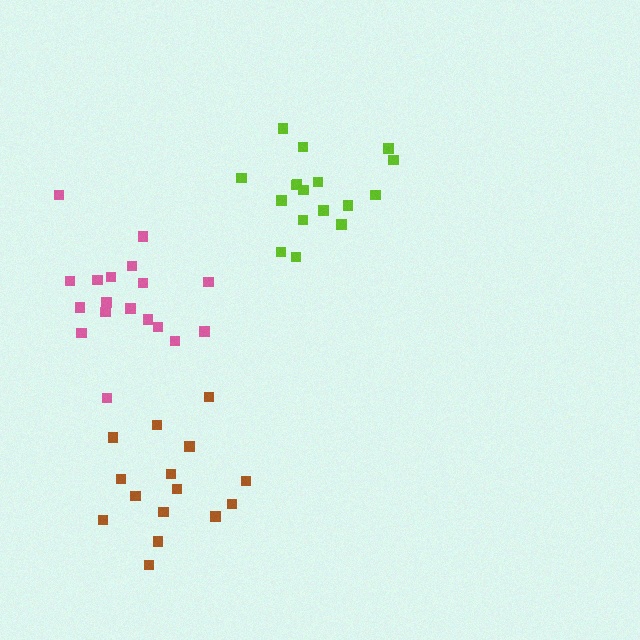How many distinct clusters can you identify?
There are 3 distinct clusters.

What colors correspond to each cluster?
The clusters are colored: lime, brown, pink.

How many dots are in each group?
Group 1: 17 dots, Group 2: 15 dots, Group 3: 18 dots (50 total).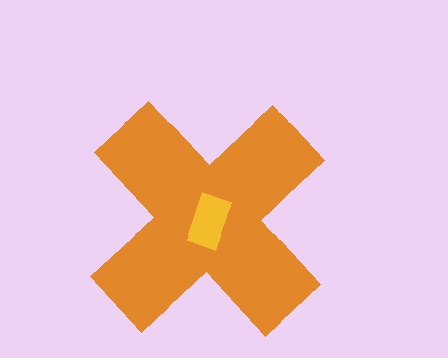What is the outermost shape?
The orange cross.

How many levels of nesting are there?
2.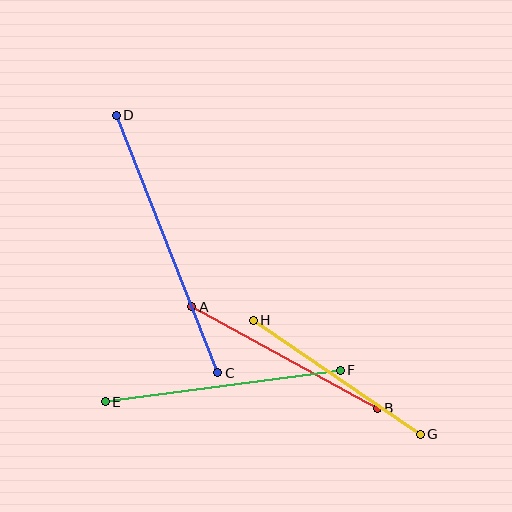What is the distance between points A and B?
The distance is approximately 211 pixels.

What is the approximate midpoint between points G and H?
The midpoint is at approximately (337, 377) pixels.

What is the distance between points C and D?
The distance is approximately 277 pixels.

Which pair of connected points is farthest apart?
Points C and D are farthest apart.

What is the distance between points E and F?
The distance is approximately 237 pixels.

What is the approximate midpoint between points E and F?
The midpoint is at approximately (223, 386) pixels.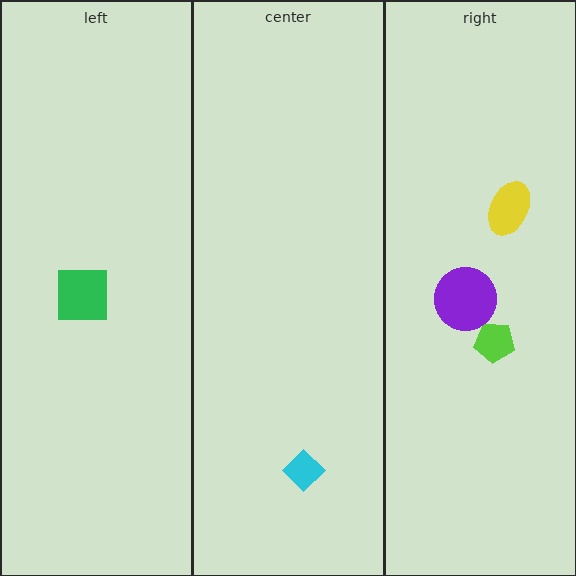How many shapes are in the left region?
1.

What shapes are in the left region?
The green square.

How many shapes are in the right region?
3.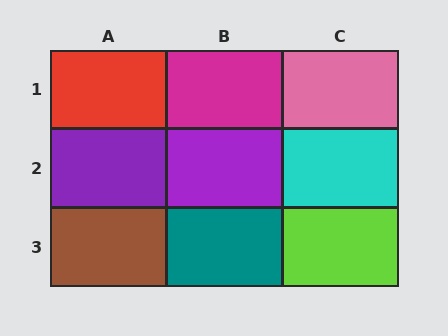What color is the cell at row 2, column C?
Cyan.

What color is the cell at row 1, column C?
Pink.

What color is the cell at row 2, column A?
Purple.